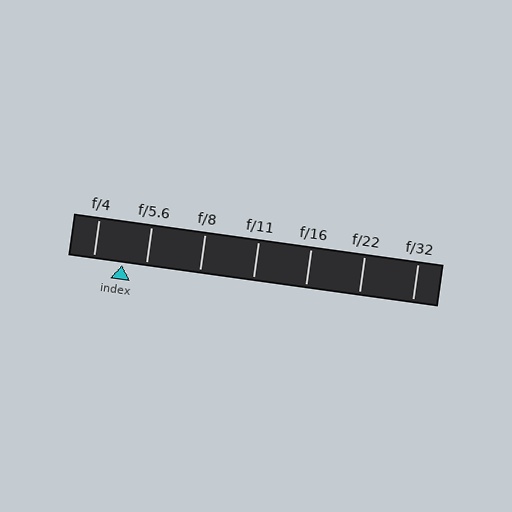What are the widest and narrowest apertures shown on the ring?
The widest aperture shown is f/4 and the narrowest is f/32.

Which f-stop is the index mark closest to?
The index mark is closest to f/5.6.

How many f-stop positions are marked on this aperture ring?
There are 7 f-stop positions marked.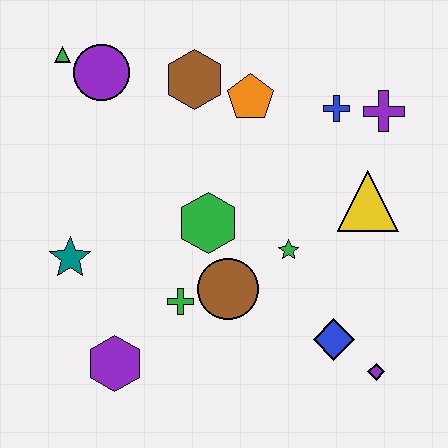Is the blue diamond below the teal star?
Yes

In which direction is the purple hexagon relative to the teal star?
The purple hexagon is below the teal star.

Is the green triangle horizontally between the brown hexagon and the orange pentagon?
No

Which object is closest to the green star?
The brown circle is closest to the green star.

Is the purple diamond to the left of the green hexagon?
No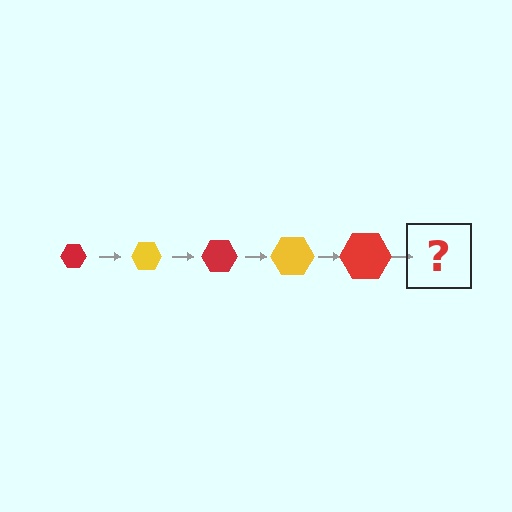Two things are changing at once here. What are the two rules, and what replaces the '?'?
The two rules are that the hexagon grows larger each step and the color cycles through red and yellow. The '?' should be a yellow hexagon, larger than the previous one.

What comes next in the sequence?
The next element should be a yellow hexagon, larger than the previous one.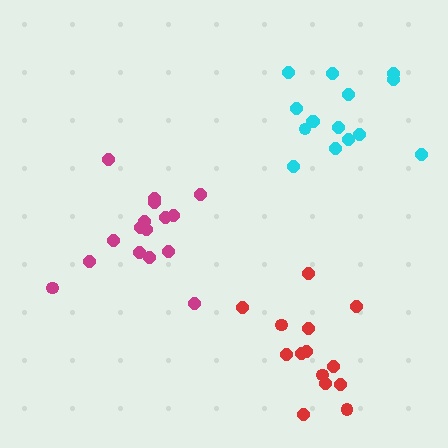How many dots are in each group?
Group 1: 14 dots, Group 2: 16 dots, Group 3: 15 dots (45 total).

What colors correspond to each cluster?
The clusters are colored: red, magenta, cyan.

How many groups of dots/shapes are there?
There are 3 groups.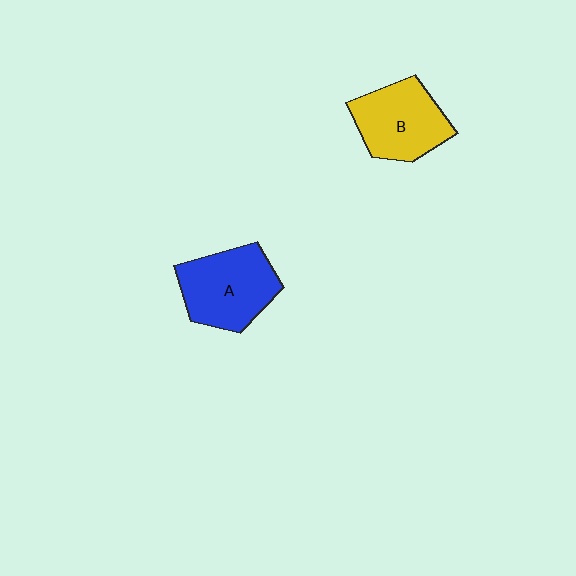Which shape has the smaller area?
Shape B (yellow).